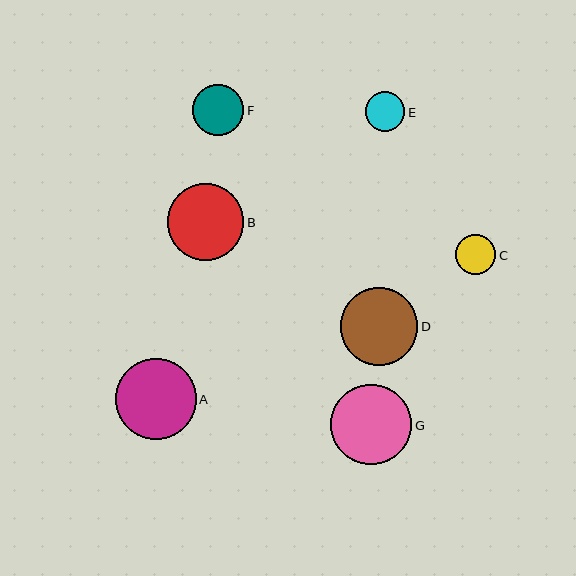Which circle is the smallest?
Circle E is the smallest with a size of approximately 39 pixels.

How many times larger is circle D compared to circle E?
Circle D is approximately 2.0 times the size of circle E.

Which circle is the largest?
Circle A is the largest with a size of approximately 81 pixels.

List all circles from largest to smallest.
From largest to smallest: A, G, D, B, F, C, E.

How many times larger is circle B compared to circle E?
Circle B is approximately 2.0 times the size of circle E.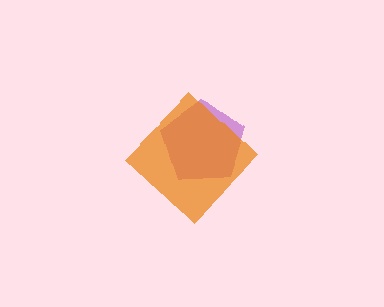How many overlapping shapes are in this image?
There are 2 overlapping shapes in the image.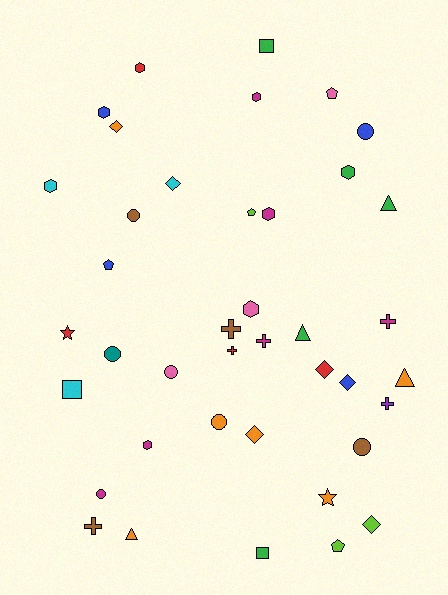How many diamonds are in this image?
There are 6 diamonds.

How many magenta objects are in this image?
There are 6 magenta objects.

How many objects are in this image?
There are 40 objects.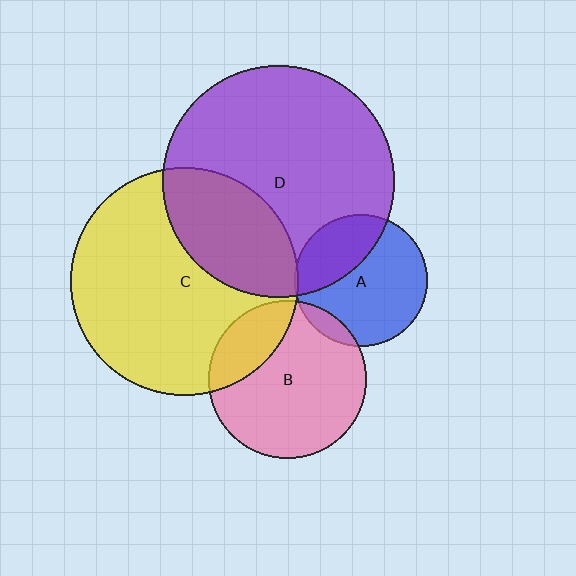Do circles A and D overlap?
Yes.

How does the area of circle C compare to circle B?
Approximately 2.1 times.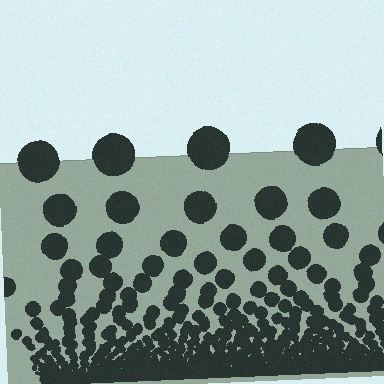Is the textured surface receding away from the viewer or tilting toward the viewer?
The surface appears to tilt toward the viewer. Texture elements get larger and sparser toward the top.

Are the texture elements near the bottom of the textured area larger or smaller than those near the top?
Smaller. The gradient is inverted — elements near the bottom are smaller and denser.